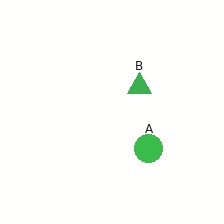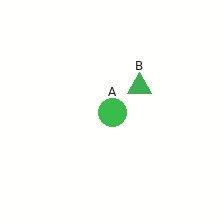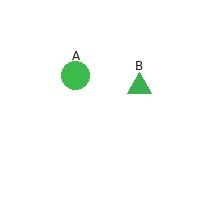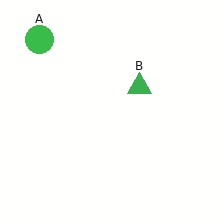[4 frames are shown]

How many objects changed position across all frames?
1 object changed position: green circle (object A).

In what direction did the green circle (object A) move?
The green circle (object A) moved up and to the left.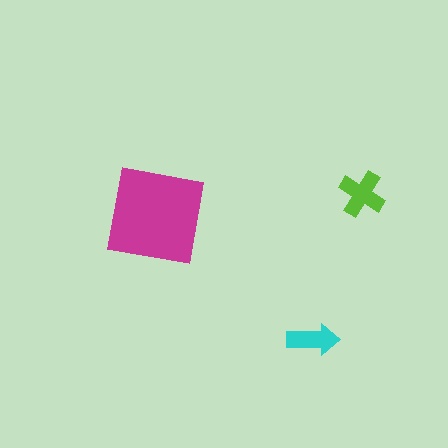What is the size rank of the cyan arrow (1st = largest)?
3rd.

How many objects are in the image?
There are 3 objects in the image.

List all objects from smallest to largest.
The cyan arrow, the lime cross, the magenta square.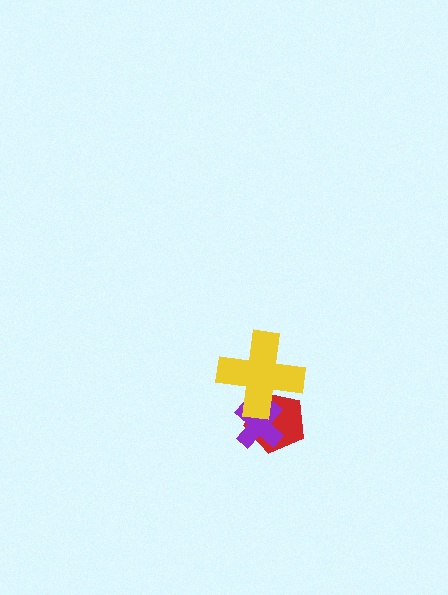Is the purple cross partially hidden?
Yes, it is partially covered by another shape.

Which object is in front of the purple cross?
The yellow cross is in front of the purple cross.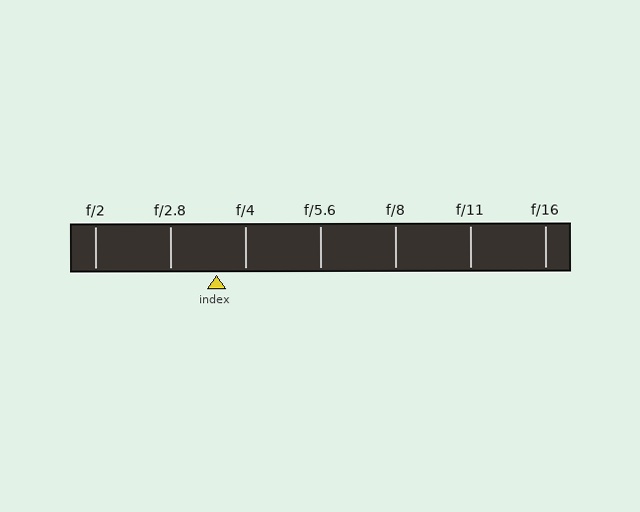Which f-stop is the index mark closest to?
The index mark is closest to f/4.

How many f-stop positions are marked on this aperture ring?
There are 7 f-stop positions marked.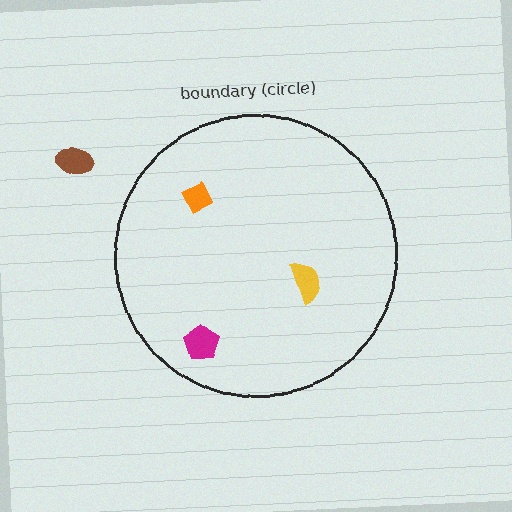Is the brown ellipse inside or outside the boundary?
Outside.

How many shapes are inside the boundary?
3 inside, 1 outside.